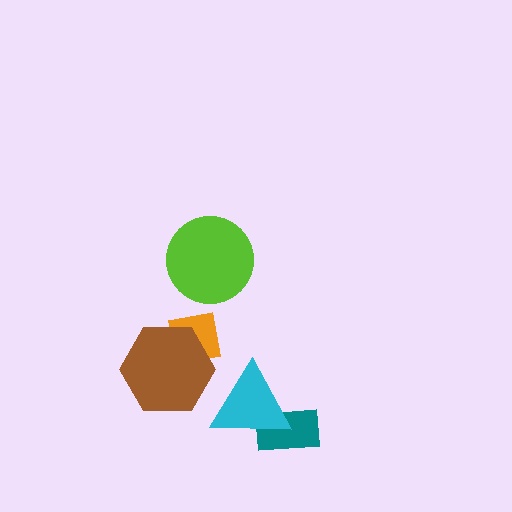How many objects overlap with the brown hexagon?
1 object overlaps with the brown hexagon.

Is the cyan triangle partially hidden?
No, no other shape covers it.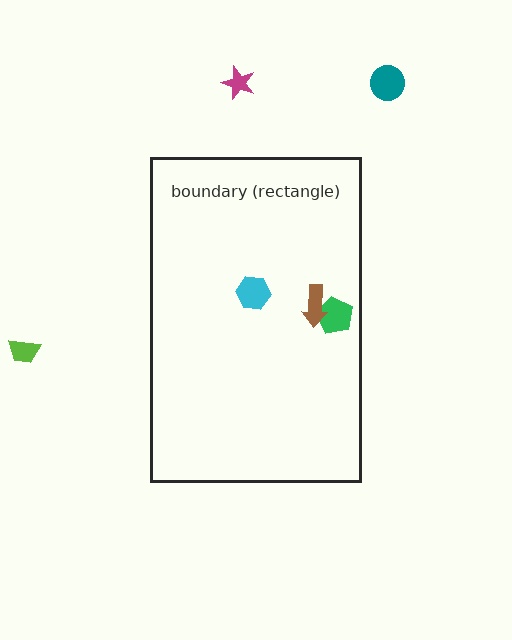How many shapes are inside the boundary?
3 inside, 3 outside.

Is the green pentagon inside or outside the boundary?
Inside.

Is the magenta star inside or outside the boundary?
Outside.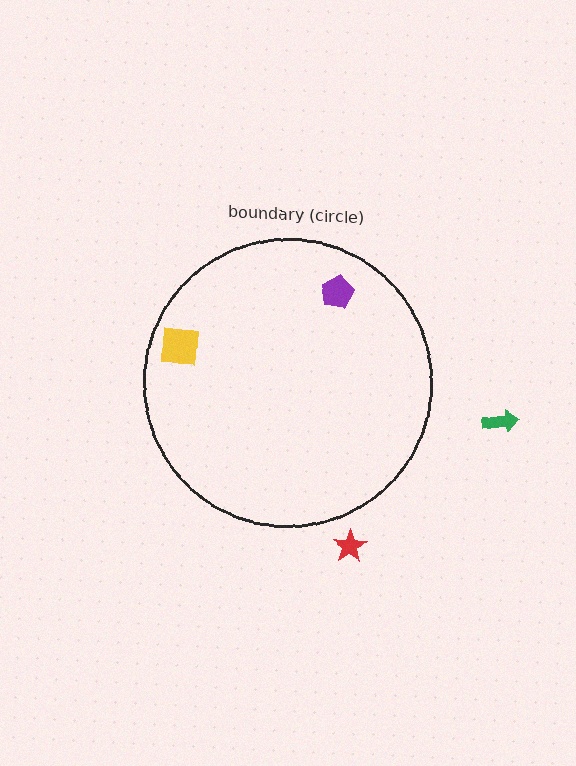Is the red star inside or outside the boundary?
Outside.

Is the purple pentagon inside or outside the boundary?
Inside.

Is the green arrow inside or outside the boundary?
Outside.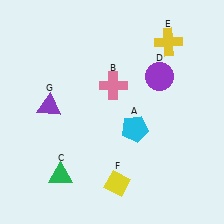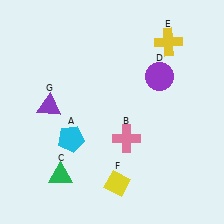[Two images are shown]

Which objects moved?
The objects that moved are: the cyan pentagon (A), the pink cross (B).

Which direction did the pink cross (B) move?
The pink cross (B) moved down.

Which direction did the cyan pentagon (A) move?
The cyan pentagon (A) moved left.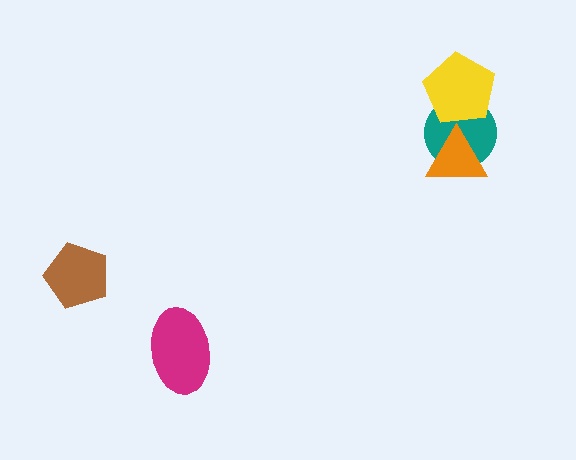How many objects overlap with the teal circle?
2 objects overlap with the teal circle.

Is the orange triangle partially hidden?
No, no other shape covers it.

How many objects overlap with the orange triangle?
1 object overlaps with the orange triangle.